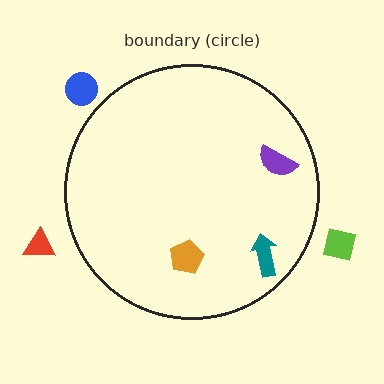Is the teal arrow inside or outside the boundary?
Inside.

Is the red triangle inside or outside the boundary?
Outside.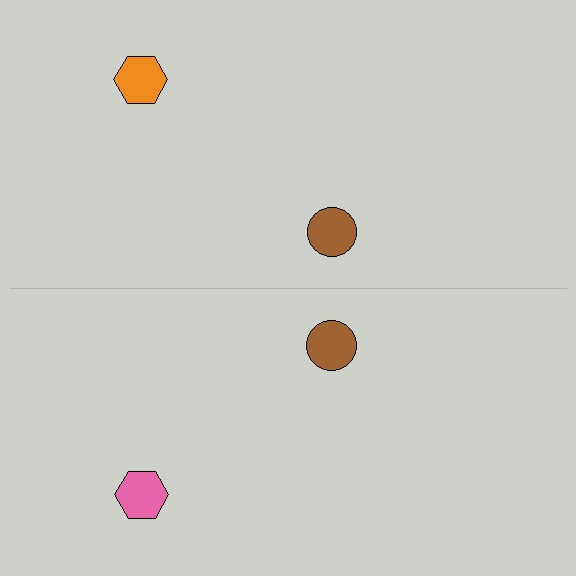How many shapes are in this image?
There are 4 shapes in this image.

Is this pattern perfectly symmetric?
No, the pattern is not perfectly symmetric. The pink hexagon on the bottom side breaks the symmetry — its mirror counterpart is orange.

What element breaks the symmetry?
The pink hexagon on the bottom side breaks the symmetry — its mirror counterpart is orange.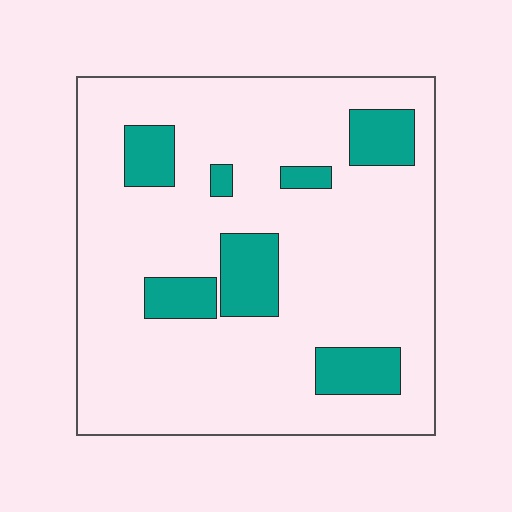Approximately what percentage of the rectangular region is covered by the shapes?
Approximately 15%.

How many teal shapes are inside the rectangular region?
7.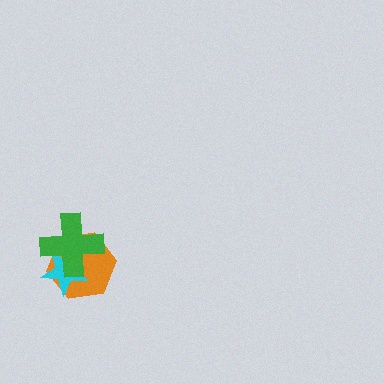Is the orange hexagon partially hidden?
Yes, it is partially covered by another shape.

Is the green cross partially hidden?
No, no other shape covers it.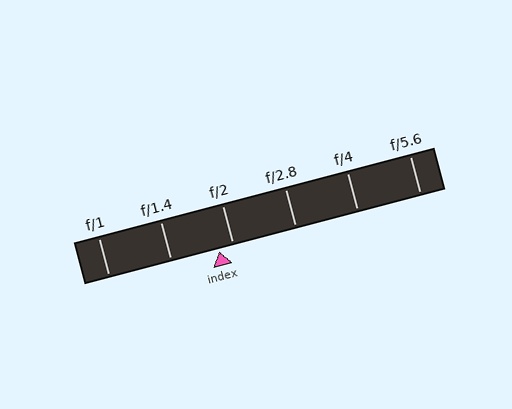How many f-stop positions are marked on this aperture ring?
There are 6 f-stop positions marked.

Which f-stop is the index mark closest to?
The index mark is closest to f/2.